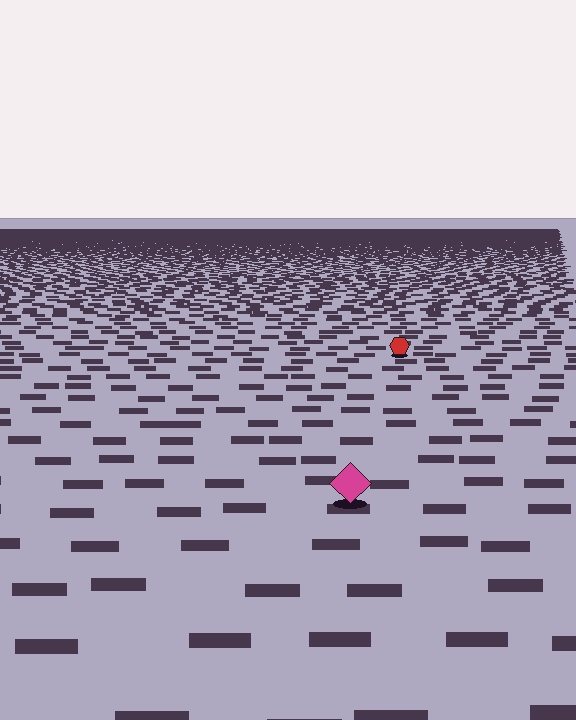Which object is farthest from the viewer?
The red hexagon is farthest from the viewer. It appears smaller and the ground texture around it is denser.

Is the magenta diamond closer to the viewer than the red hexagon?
Yes. The magenta diamond is closer — you can tell from the texture gradient: the ground texture is coarser near it.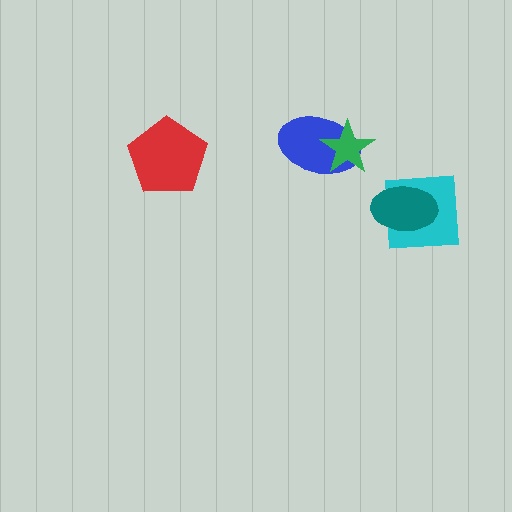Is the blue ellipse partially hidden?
Yes, it is partially covered by another shape.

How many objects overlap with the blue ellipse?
1 object overlaps with the blue ellipse.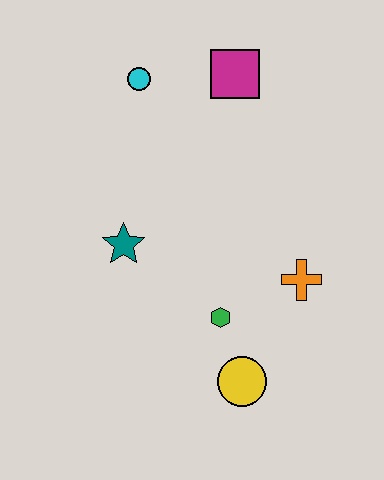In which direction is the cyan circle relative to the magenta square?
The cyan circle is to the left of the magenta square.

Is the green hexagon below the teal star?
Yes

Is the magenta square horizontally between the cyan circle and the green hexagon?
No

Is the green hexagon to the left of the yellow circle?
Yes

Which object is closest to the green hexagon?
The yellow circle is closest to the green hexagon.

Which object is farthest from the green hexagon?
The cyan circle is farthest from the green hexagon.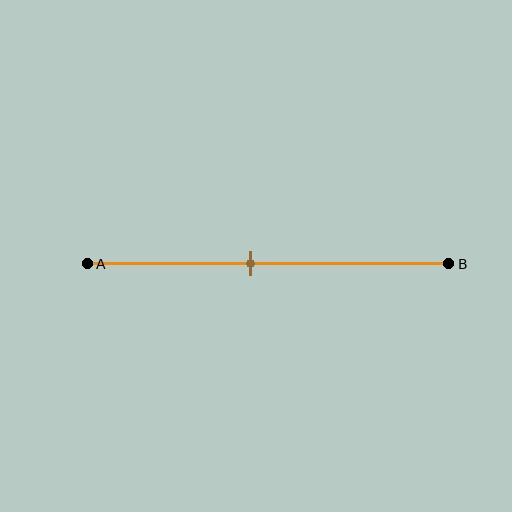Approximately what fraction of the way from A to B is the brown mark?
The brown mark is approximately 45% of the way from A to B.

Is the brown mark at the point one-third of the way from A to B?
No, the mark is at about 45% from A, not at the 33% one-third point.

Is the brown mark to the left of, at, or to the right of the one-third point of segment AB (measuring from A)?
The brown mark is to the right of the one-third point of segment AB.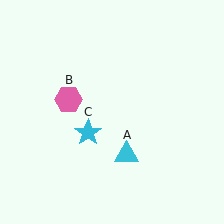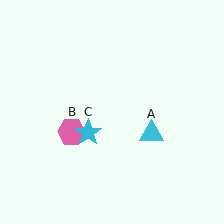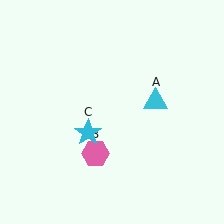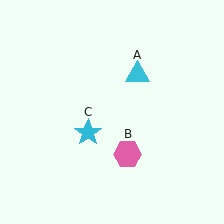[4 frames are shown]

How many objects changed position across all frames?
2 objects changed position: cyan triangle (object A), pink hexagon (object B).